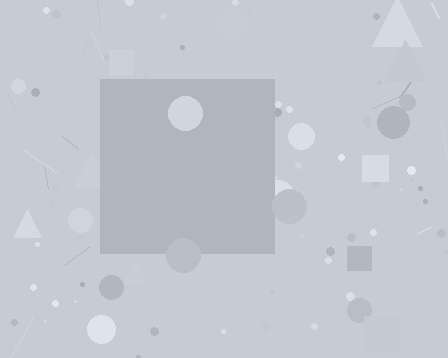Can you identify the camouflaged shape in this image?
The camouflaged shape is a square.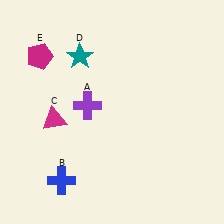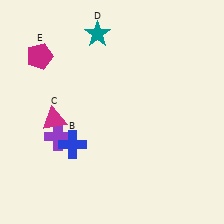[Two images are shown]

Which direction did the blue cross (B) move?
The blue cross (B) moved up.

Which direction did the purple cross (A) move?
The purple cross (A) moved down.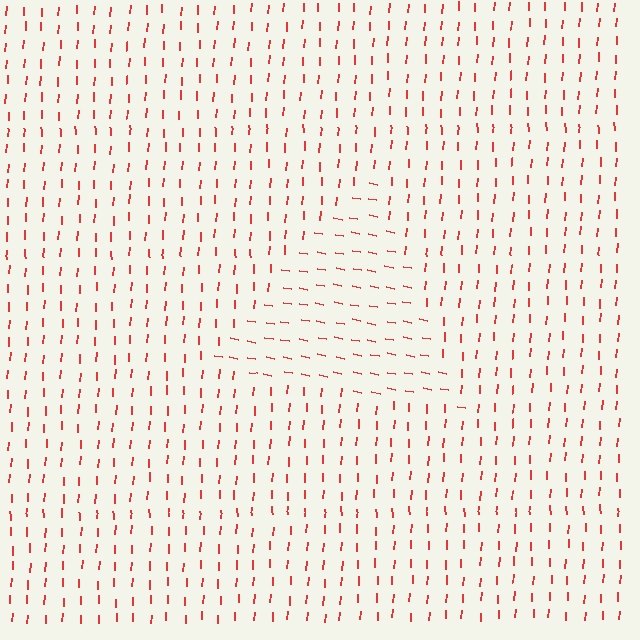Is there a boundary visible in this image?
Yes, there is a texture boundary formed by a change in line orientation.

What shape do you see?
I see a triangle.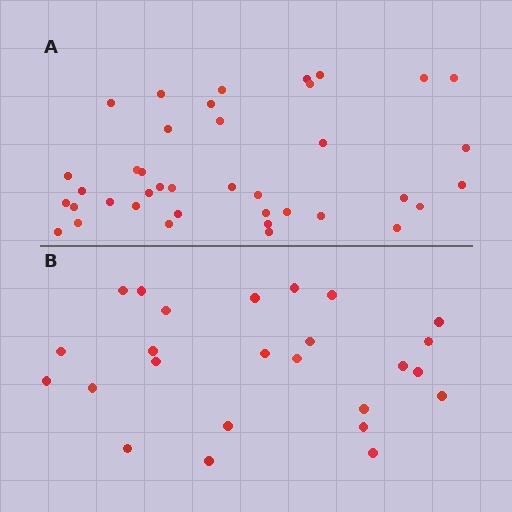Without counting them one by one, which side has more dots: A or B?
Region A (the top region) has more dots.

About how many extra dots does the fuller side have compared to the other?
Region A has approximately 15 more dots than region B.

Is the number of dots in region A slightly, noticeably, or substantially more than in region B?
Region A has substantially more. The ratio is roughly 1.6 to 1.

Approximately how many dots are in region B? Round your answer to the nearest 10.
About 20 dots. (The exact count is 25, which rounds to 20.)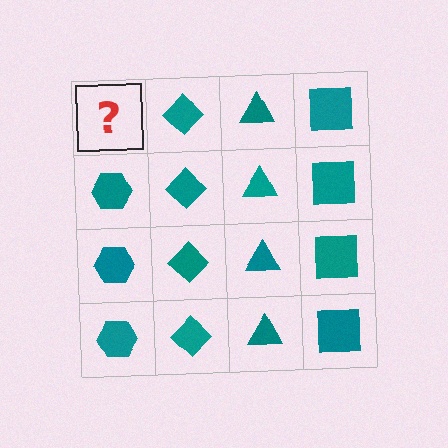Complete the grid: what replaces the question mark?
The question mark should be replaced with a teal hexagon.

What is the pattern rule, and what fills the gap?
The rule is that each column has a consistent shape. The gap should be filled with a teal hexagon.